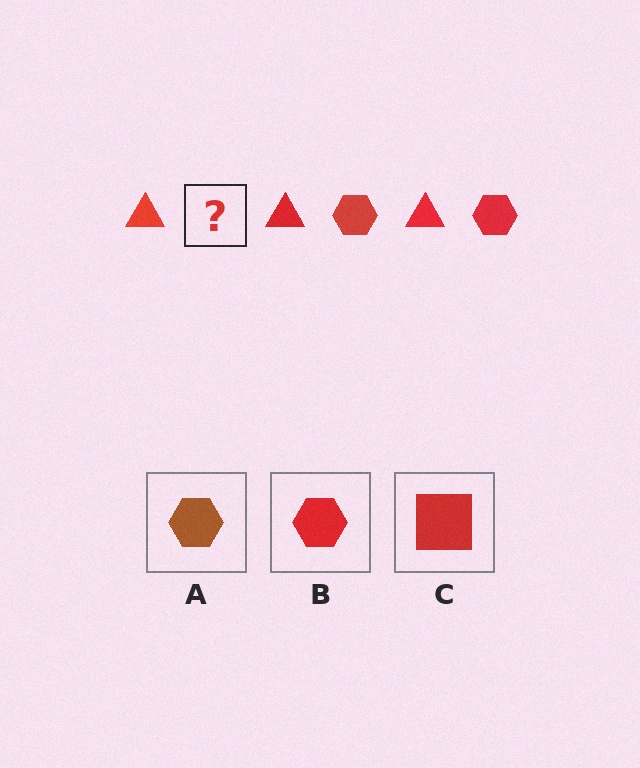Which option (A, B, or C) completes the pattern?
B.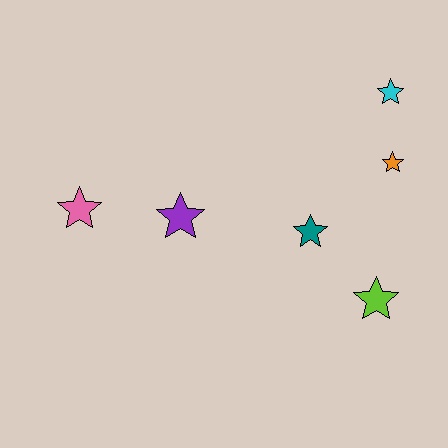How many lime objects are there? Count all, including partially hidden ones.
There is 1 lime object.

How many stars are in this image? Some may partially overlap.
There are 6 stars.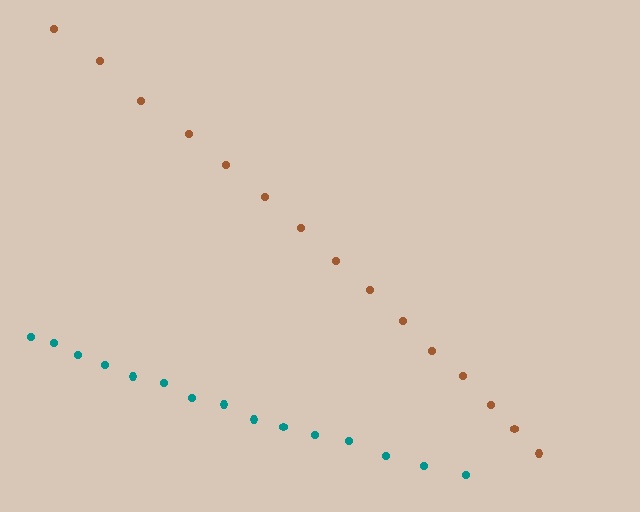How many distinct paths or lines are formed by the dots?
There are 2 distinct paths.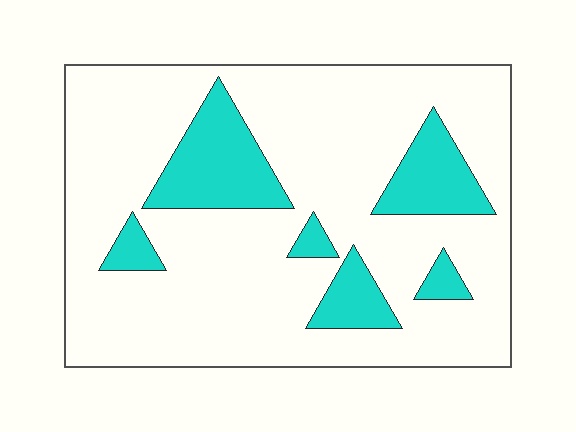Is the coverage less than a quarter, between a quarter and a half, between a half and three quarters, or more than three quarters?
Less than a quarter.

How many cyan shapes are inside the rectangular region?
6.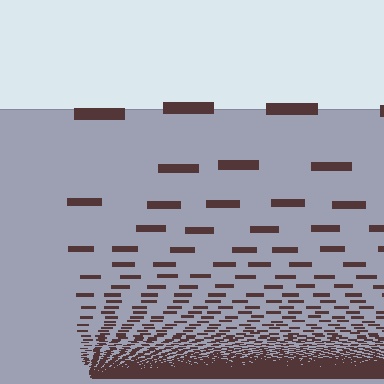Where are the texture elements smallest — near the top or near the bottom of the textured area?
Near the bottom.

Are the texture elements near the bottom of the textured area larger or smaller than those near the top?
Smaller. The gradient is inverted — elements near the bottom are smaller and denser.